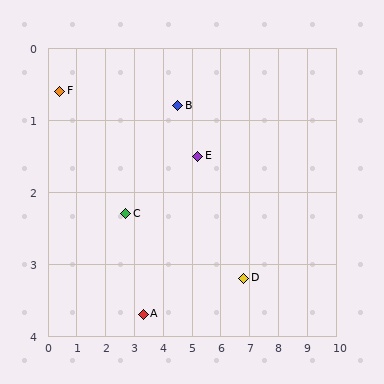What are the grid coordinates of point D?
Point D is at approximately (6.8, 3.2).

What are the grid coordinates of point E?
Point E is at approximately (5.2, 1.5).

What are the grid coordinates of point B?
Point B is at approximately (4.5, 0.8).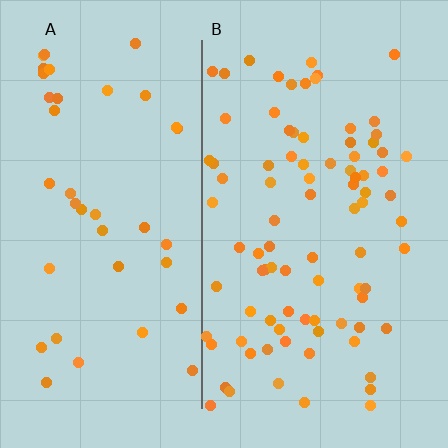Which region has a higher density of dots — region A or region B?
B (the right).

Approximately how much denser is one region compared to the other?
Approximately 2.1× — region B over region A.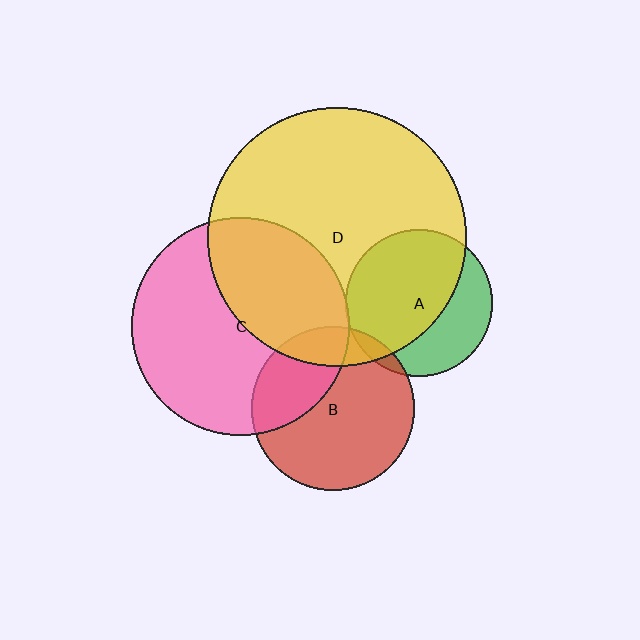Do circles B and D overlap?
Yes.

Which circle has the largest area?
Circle D (yellow).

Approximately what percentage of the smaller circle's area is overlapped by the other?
Approximately 15%.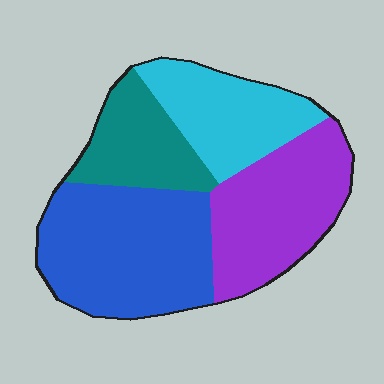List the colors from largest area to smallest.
From largest to smallest: blue, purple, cyan, teal.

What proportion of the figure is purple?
Purple covers about 25% of the figure.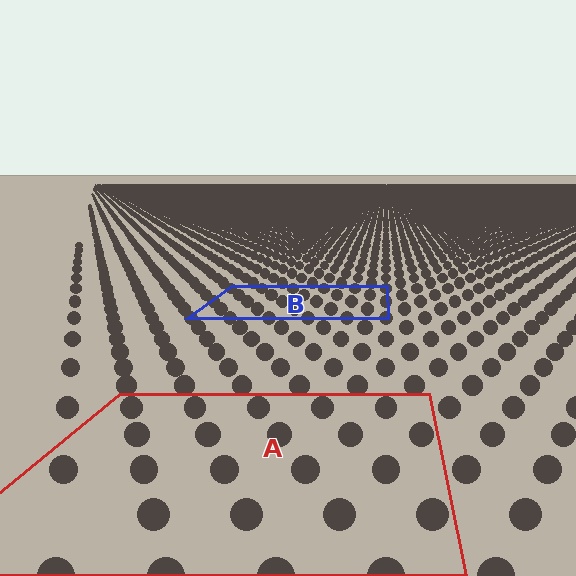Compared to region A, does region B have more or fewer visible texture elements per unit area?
Region B has more texture elements per unit area — they are packed more densely because it is farther away.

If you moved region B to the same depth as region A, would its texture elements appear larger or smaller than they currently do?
They would appear larger. At a closer depth, the same texture elements are projected at a bigger on-screen size.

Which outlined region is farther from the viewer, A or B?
Region B is farther from the viewer — the texture elements inside it appear smaller and more densely packed.